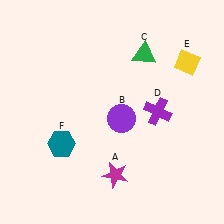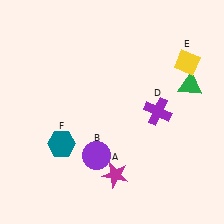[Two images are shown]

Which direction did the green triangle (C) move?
The green triangle (C) moved right.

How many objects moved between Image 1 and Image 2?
2 objects moved between the two images.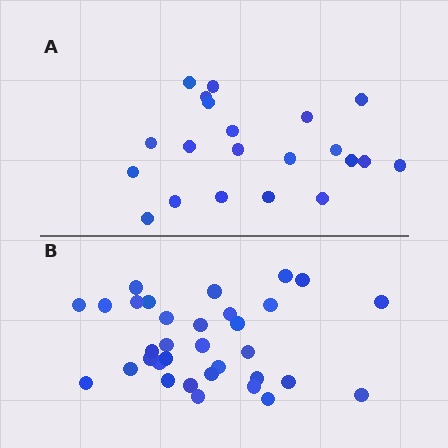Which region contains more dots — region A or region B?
Region B (the bottom region) has more dots.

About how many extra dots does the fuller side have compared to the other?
Region B has roughly 12 or so more dots than region A.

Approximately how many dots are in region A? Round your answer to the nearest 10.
About 20 dots. (The exact count is 21, which rounds to 20.)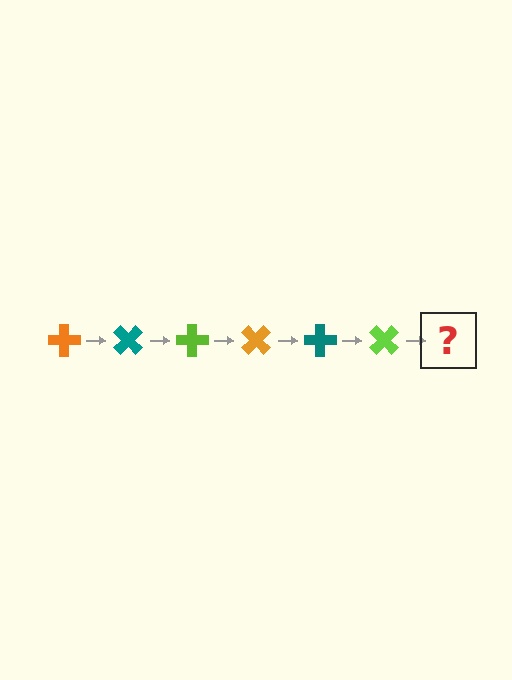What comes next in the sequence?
The next element should be an orange cross, rotated 270 degrees from the start.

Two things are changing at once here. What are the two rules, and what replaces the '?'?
The two rules are that it rotates 45 degrees each step and the color cycles through orange, teal, and lime. The '?' should be an orange cross, rotated 270 degrees from the start.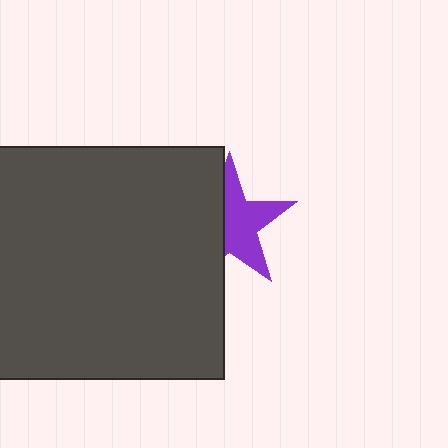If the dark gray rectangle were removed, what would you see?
You would see the complete purple star.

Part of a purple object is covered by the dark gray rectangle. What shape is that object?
It is a star.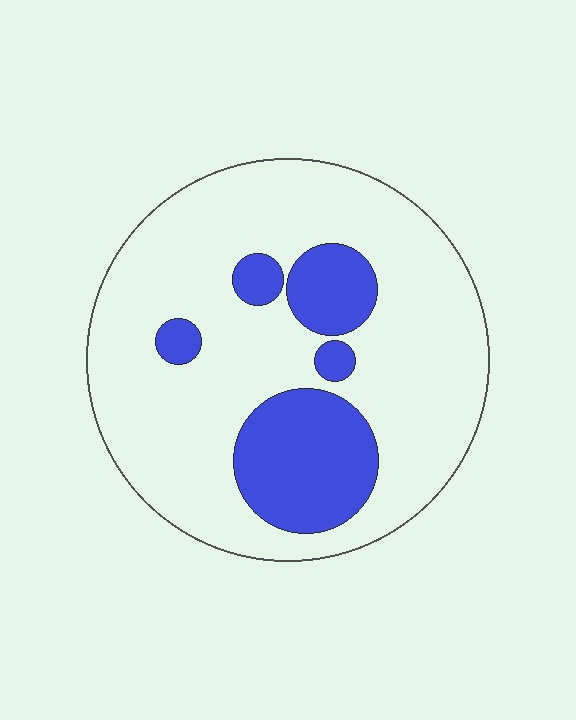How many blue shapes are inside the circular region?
5.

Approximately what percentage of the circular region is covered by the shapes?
Approximately 20%.